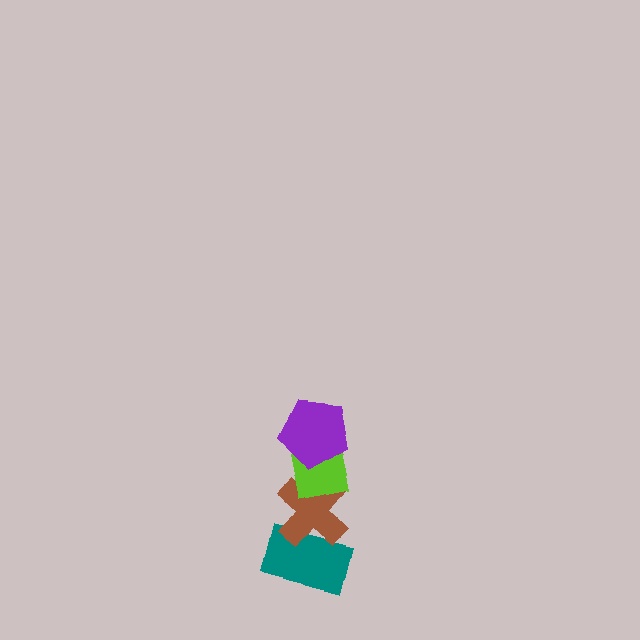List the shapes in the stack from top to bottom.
From top to bottom: the purple pentagon, the lime square, the brown cross, the teal rectangle.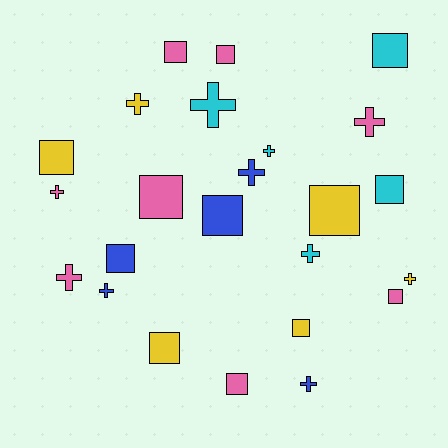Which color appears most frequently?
Pink, with 8 objects.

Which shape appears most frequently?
Square, with 13 objects.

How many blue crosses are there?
There are 3 blue crosses.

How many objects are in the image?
There are 24 objects.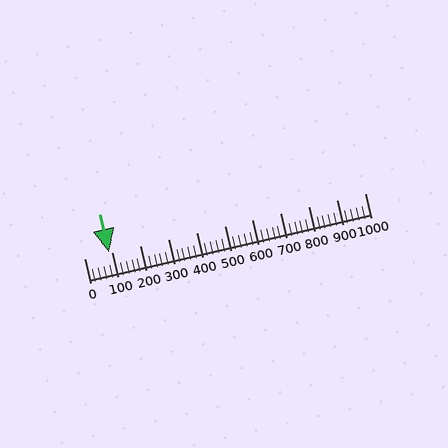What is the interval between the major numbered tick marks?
The major tick marks are spaced 100 units apart.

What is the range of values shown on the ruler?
The ruler shows values from 0 to 1000.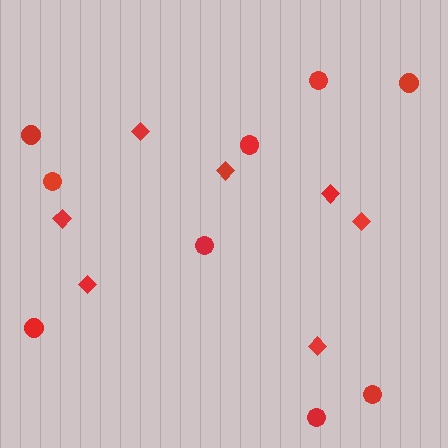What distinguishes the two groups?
There are 2 groups: one group of circles (9) and one group of diamonds (7).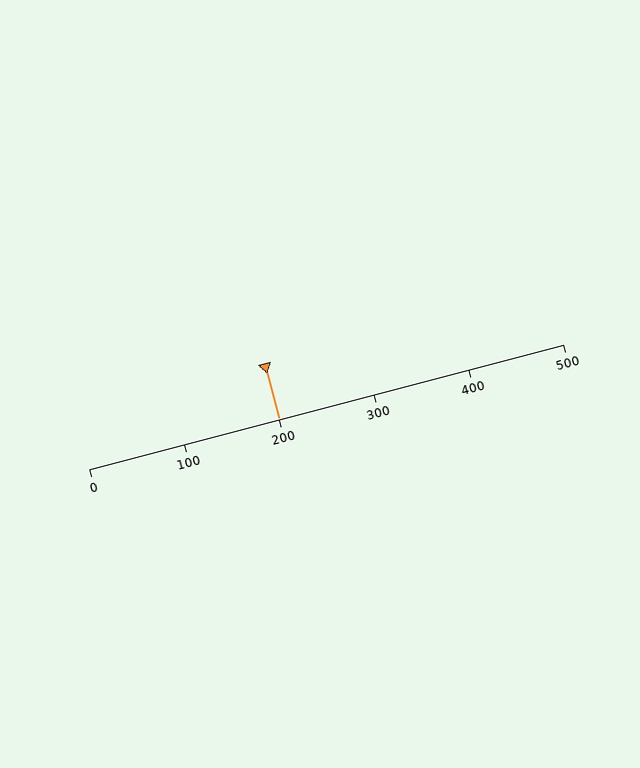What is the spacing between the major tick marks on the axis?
The major ticks are spaced 100 apart.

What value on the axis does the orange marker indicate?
The marker indicates approximately 200.